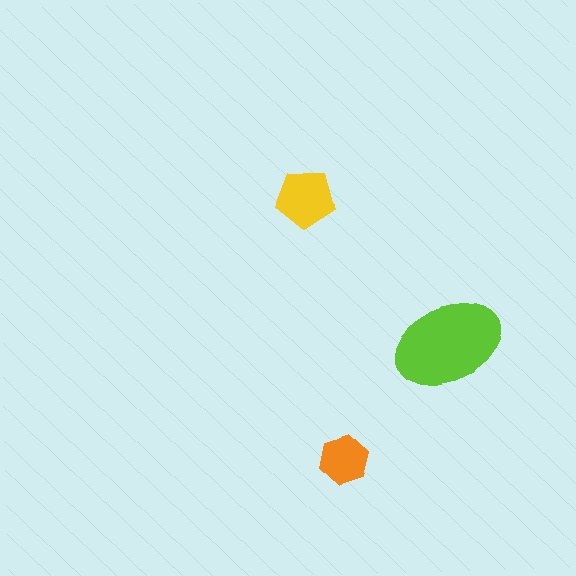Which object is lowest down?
The orange hexagon is bottommost.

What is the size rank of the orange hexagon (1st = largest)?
3rd.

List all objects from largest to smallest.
The lime ellipse, the yellow pentagon, the orange hexagon.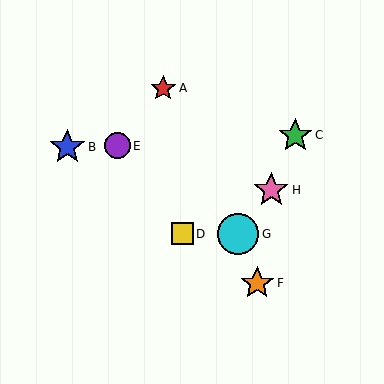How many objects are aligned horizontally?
2 objects (D, G) are aligned horizontally.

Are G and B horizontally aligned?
No, G is at y≈234 and B is at y≈147.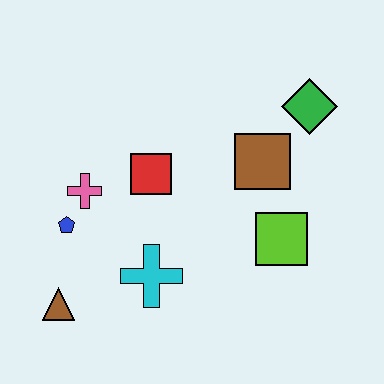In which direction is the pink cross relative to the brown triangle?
The pink cross is above the brown triangle.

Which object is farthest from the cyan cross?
The green diamond is farthest from the cyan cross.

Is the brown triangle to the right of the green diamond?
No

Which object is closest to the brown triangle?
The blue pentagon is closest to the brown triangle.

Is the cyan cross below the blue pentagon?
Yes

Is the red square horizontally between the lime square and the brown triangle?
Yes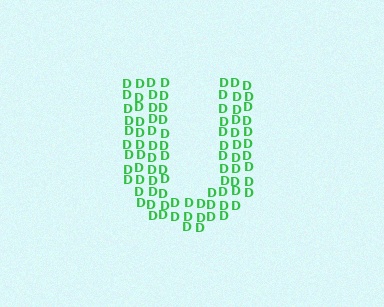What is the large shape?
The large shape is the letter U.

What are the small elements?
The small elements are letter D's.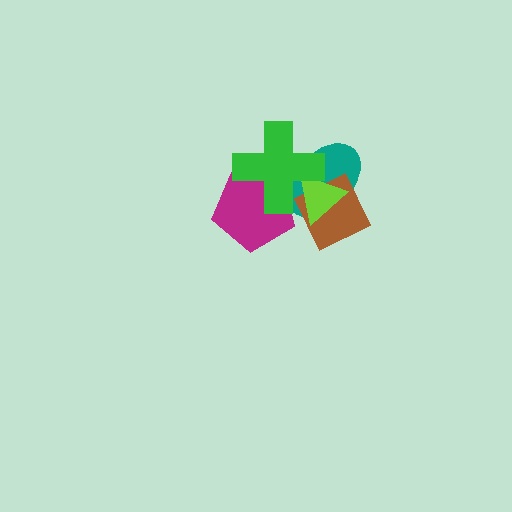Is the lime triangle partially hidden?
Yes, it is partially covered by another shape.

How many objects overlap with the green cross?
3 objects overlap with the green cross.